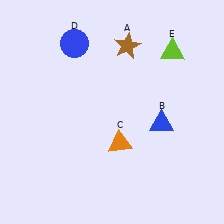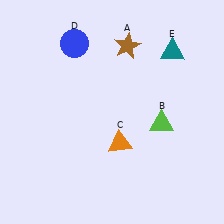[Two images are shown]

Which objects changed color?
B changed from blue to lime. E changed from lime to teal.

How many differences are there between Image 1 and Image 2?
There are 2 differences between the two images.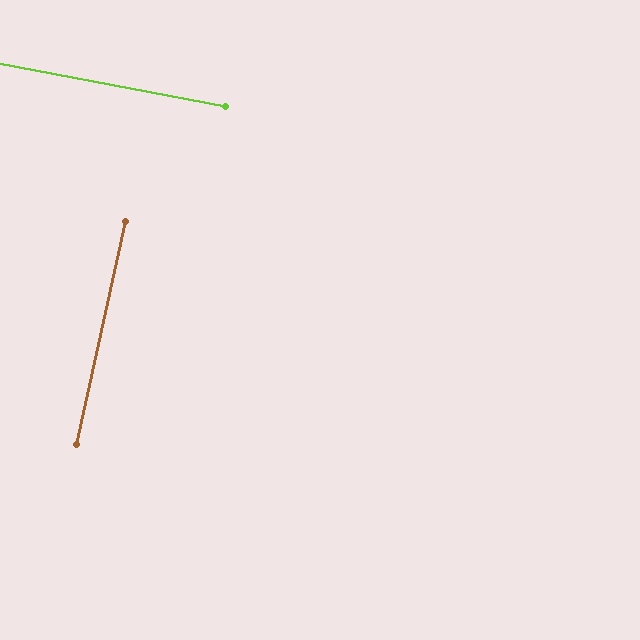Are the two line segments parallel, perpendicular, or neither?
Perpendicular — they meet at approximately 88°.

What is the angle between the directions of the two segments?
Approximately 88 degrees.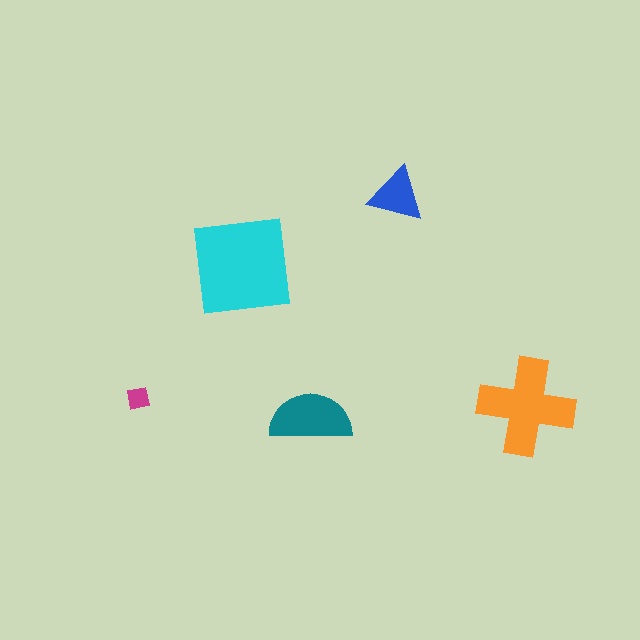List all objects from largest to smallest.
The cyan square, the orange cross, the teal semicircle, the blue triangle, the magenta square.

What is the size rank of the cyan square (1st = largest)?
1st.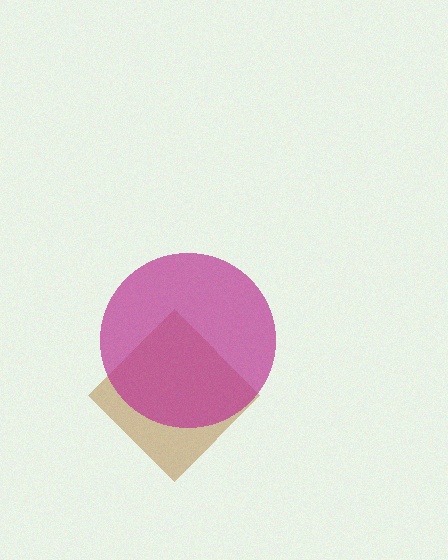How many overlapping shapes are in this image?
There are 2 overlapping shapes in the image.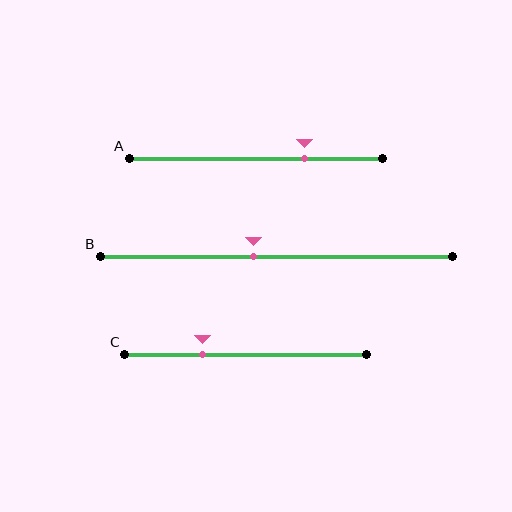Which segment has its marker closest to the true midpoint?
Segment B has its marker closest to the true midpoint.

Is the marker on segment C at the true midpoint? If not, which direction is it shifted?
No, the marker on segment C is shifted to the left by about 18% of the segment length.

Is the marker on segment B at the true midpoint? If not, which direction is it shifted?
No, the marker on segment B is shifted to the left by about 6% of the segment length.